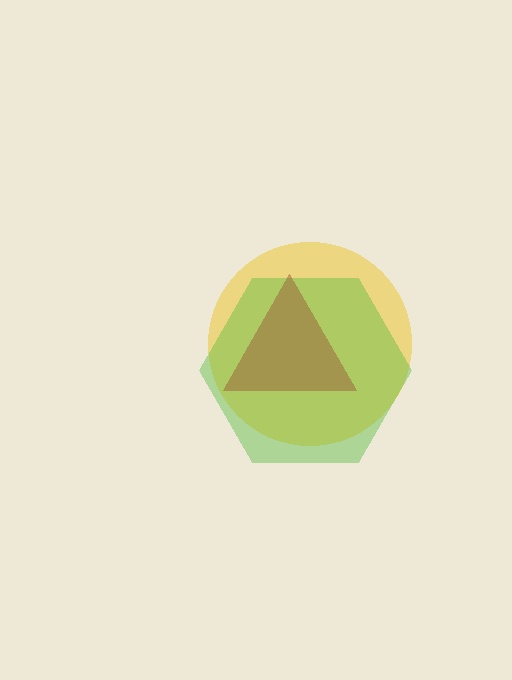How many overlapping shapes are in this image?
There are 3 overlapping shapes in the image.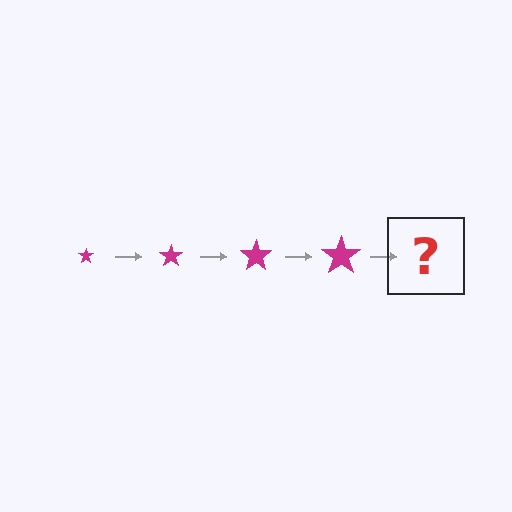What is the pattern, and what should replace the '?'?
The pattern is that the star gets progressively larger each step. The '?' should be a magenta star, larger than the previous one.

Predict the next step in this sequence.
The next step is a magenta star, larger than the previous one.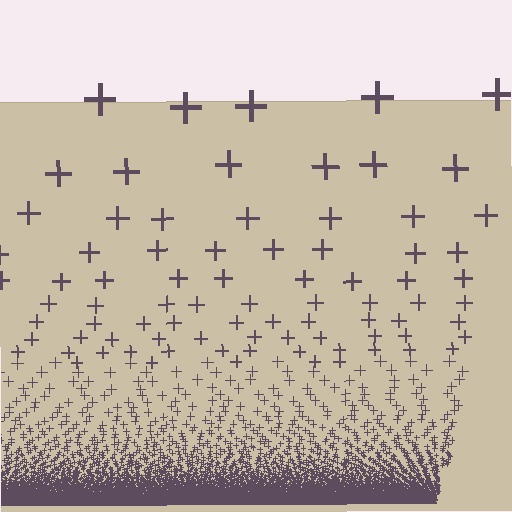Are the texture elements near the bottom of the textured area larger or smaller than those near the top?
Smaller. The gradient is inverted — elements near the bottom are smaller and denser.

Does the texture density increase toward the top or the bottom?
Density increases toward the bottom.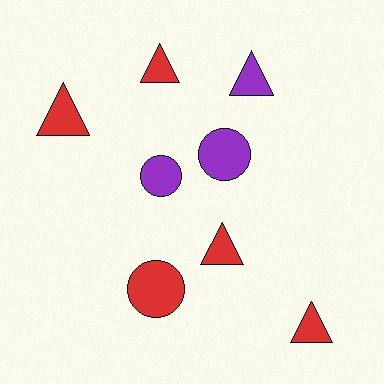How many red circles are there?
There is 1 red circle.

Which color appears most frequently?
Red, with 5 objects.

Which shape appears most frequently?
Triangle, with 5 objects.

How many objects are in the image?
There are 8 objects.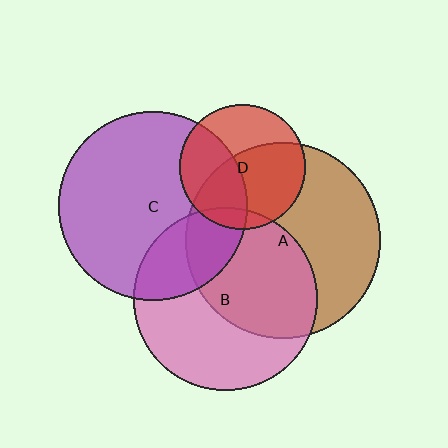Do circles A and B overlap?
Yes.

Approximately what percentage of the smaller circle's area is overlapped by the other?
Approximately 50%.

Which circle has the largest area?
Circle A (brown).